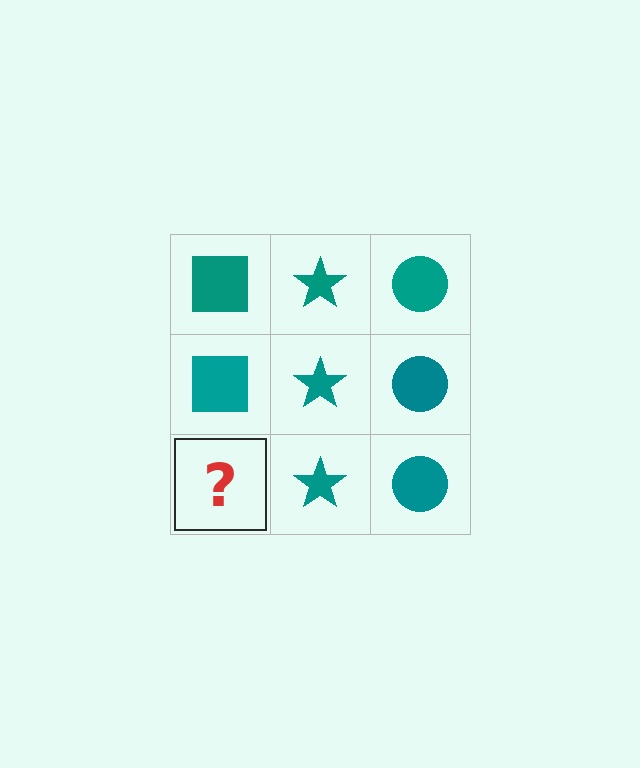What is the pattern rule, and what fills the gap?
The rule is that each column has a consistent shape. The gap should be filled with a teal square.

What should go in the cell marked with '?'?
The missing cell should contain a teal square.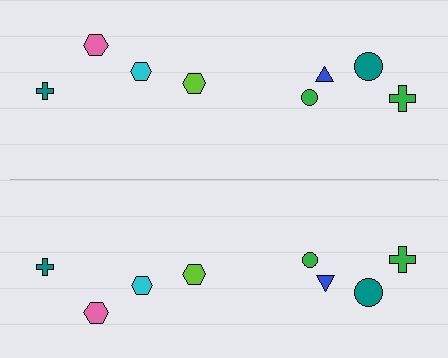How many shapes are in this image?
There are 16 shapes in this image.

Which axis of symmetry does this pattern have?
The pattern has a horizontal axis of symmetry running through the center of the image.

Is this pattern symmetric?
Yes, this pattern has bilateral (reflection) symmetry.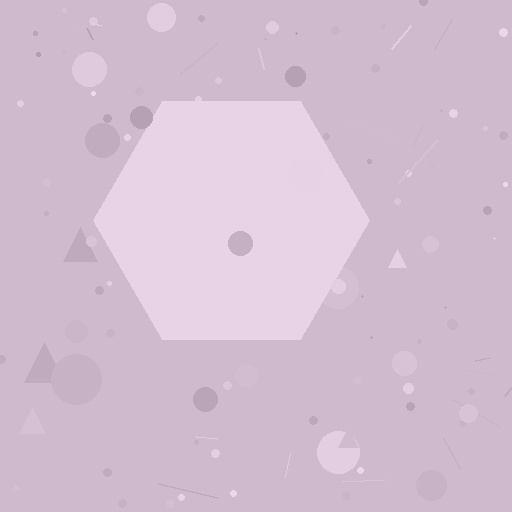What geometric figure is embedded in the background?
A hexagon is embedded in the background.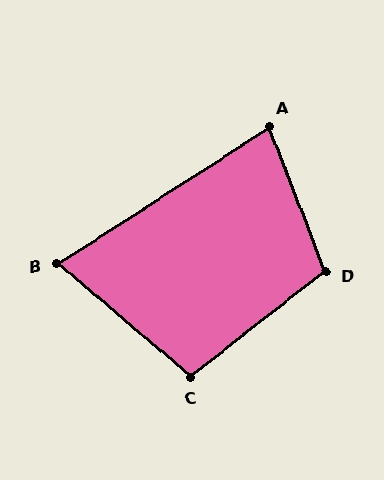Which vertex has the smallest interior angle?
B, at approximately 73 degrees.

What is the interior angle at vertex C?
Approximately 102 degrees (obtuse).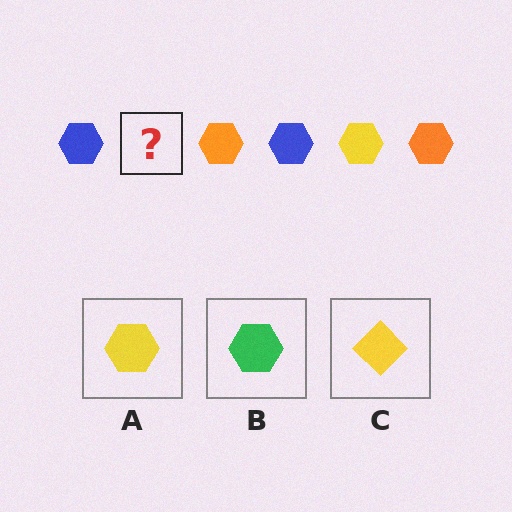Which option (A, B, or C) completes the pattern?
A.